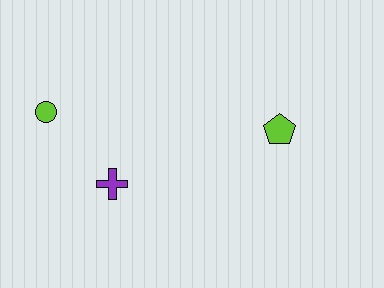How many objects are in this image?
There are 3 objects.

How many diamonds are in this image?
There are no diamonds.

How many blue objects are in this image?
There are no blue objects.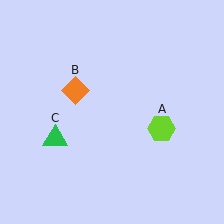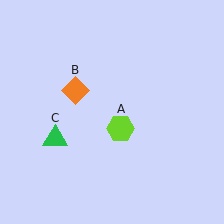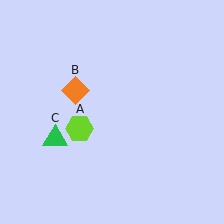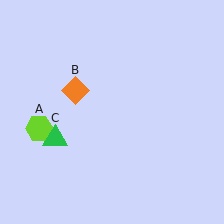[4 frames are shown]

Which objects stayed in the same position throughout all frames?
Orange diamond (object B) and green triangle (object C) remained stationary.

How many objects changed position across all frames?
1 object changed position: lime hexagon (object A).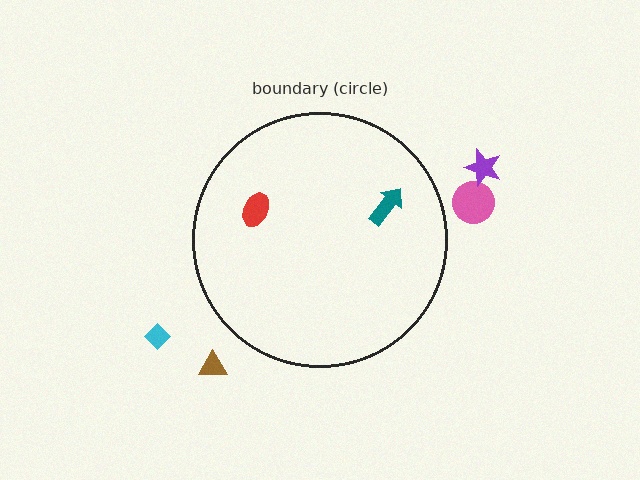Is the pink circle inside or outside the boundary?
Outside.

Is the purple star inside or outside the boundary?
Outside.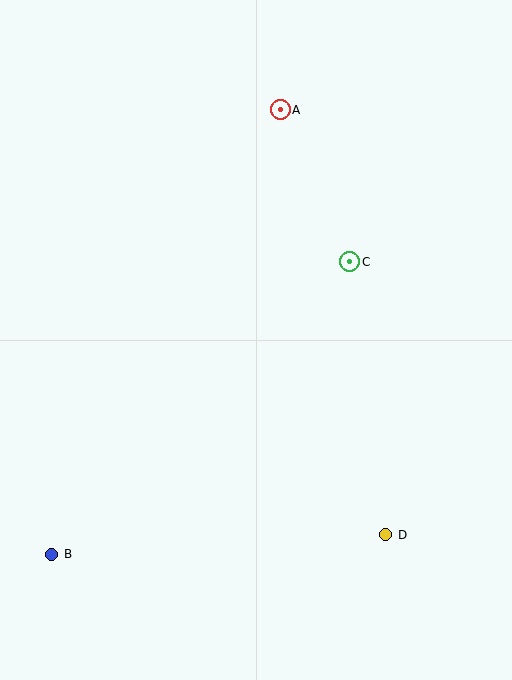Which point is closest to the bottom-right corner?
Point D is closest to the bottom-right corner.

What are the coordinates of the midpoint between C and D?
The midpoint between C and D is at (368, 398).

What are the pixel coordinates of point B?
Point B is at (52, 554).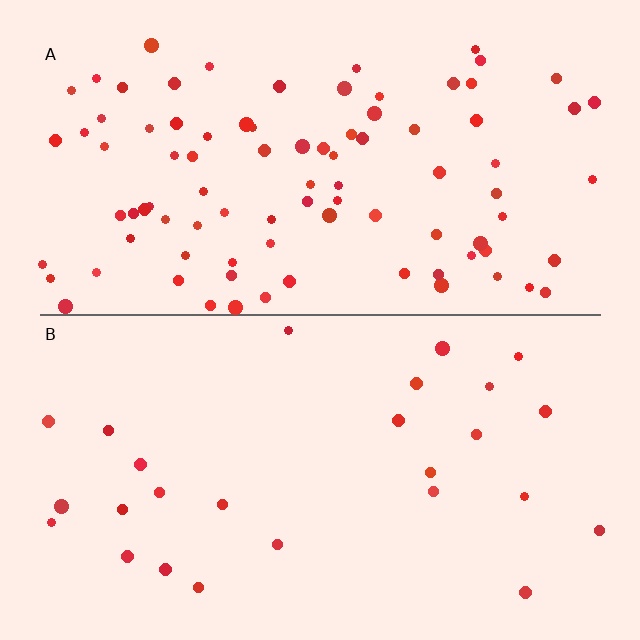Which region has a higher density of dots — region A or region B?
A (the top).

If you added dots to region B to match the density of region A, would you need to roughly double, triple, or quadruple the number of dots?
Approximately triple.